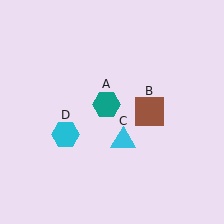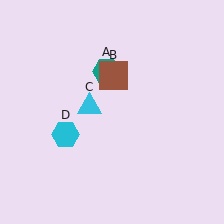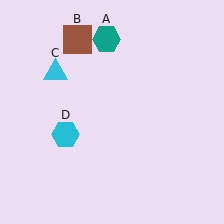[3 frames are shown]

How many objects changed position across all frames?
3 objects changed position: teal hexagon (object A), brown square (object B), cyan triangle (object C).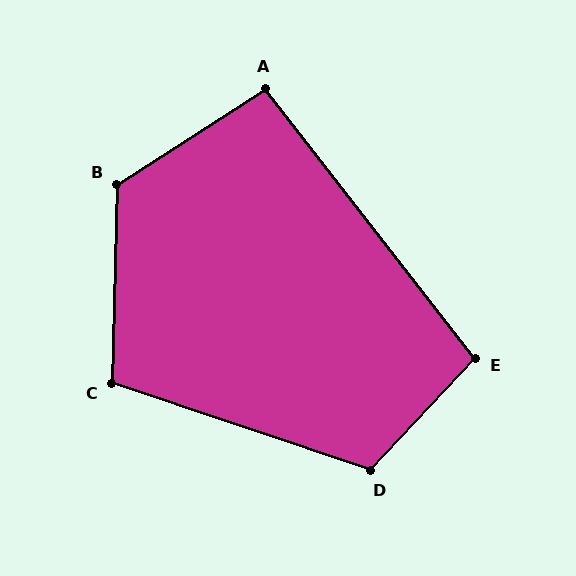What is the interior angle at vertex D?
Approximately 114 degrees (obtuse).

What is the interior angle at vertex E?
Approximately 99 degrees (obtuse).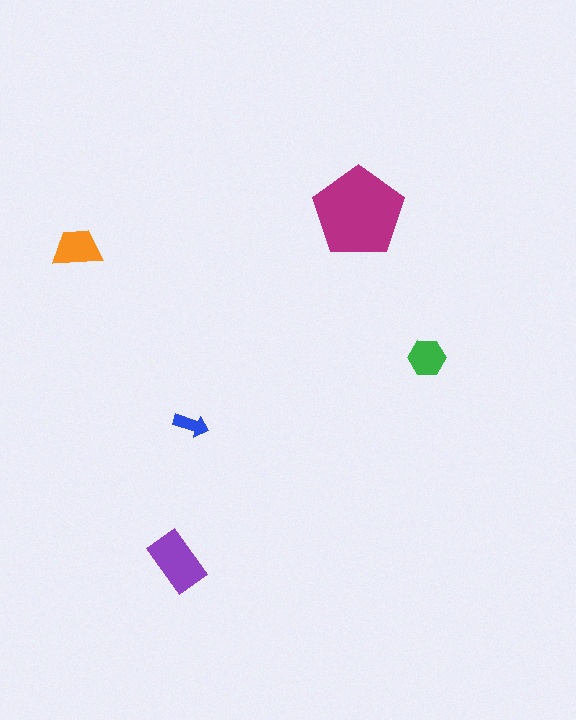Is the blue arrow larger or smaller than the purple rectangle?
Smaller.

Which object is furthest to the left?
The orange trapezoid is leftmost.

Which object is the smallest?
The blue arrow.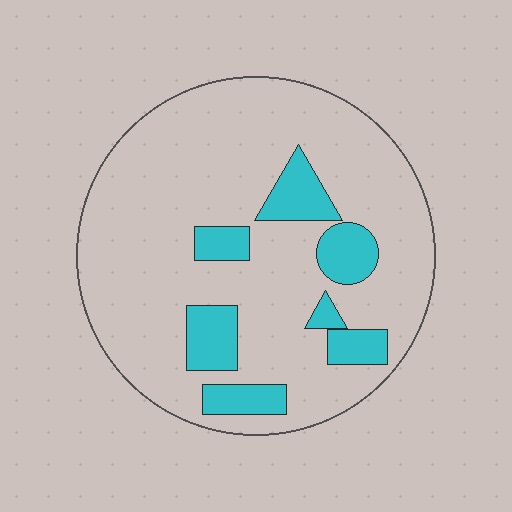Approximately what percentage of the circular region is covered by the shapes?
Approximately 15%.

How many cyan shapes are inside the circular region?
7.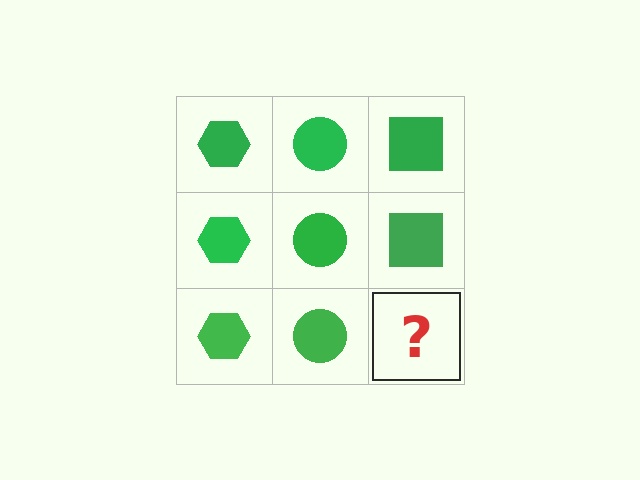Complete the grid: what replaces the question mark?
The question mark should be replaced with a green square.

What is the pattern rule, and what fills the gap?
The rule is that each column has a consistent shape. The gap should be filled with a green square.